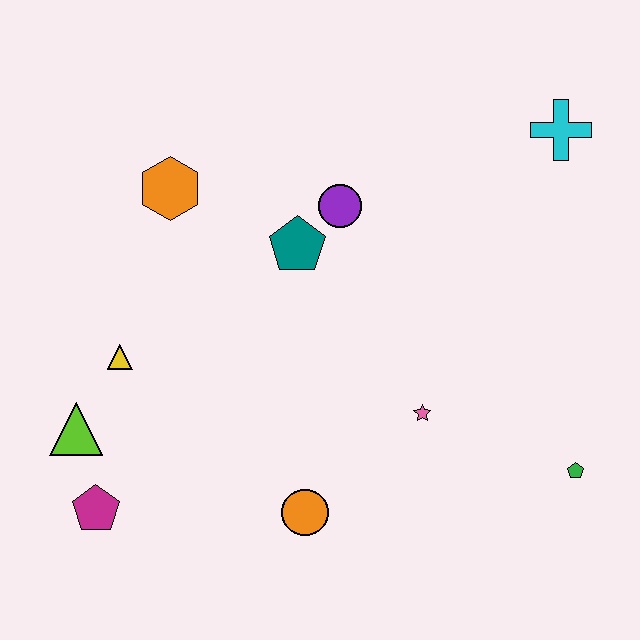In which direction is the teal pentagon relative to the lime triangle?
The teal pentagon is to the right of the lime triangle.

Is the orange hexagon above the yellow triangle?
Yes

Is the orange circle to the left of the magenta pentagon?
No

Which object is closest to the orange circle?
The pink star is closest to the orange circle.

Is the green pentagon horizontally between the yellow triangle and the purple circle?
No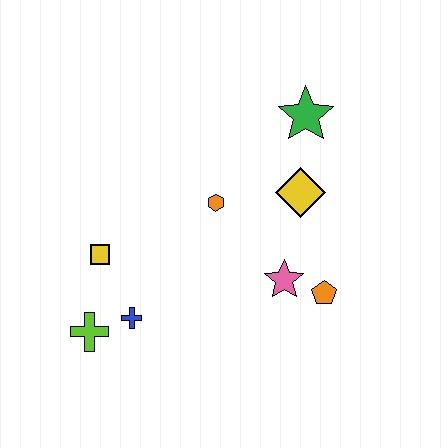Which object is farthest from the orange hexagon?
The lime cross is farthest from the orange hexagon.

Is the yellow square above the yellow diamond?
No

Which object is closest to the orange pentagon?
The pink star is closest to the orange pentagon.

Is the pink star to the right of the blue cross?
Yes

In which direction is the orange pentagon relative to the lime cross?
The orange pentagon is to the right of the lime cross.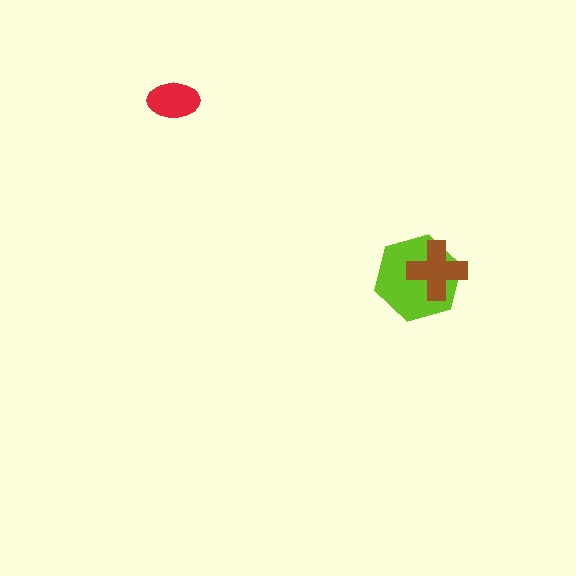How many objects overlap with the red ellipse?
0 objects overlap with the red ellipse.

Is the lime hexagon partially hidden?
Yes, it is partially covered by another shape.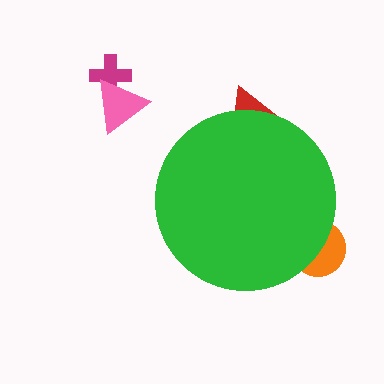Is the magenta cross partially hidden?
No, the magenta cross is fully visible.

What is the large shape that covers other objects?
A green circle.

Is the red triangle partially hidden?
Yes, the red triangle is partially hidden behind the green circle.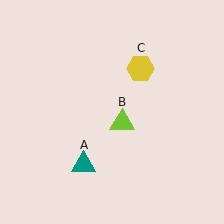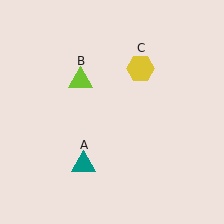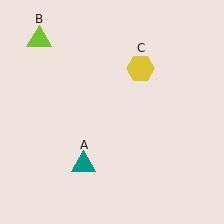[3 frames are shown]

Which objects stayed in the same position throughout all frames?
Teal triangle (object A) and yellow hexagon (object C) remained stationary.